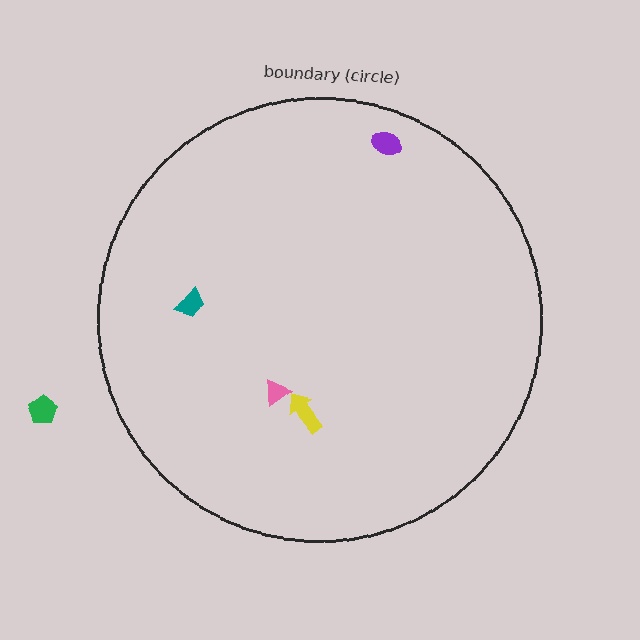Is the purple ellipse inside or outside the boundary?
Inside.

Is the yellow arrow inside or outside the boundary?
Inside.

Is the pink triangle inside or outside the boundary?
Inside.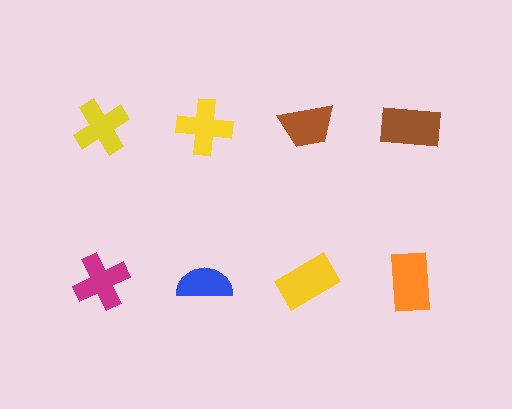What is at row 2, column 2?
A blue semicircle.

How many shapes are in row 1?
4 shapes.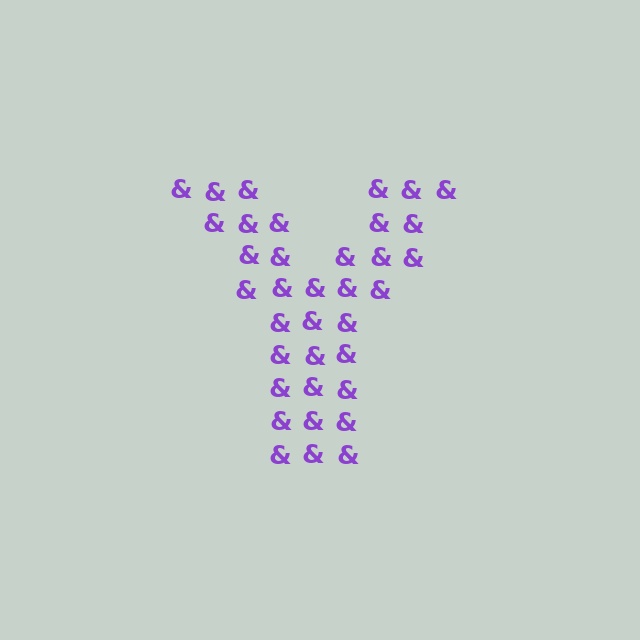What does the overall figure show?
The overall figure shows the letter Y.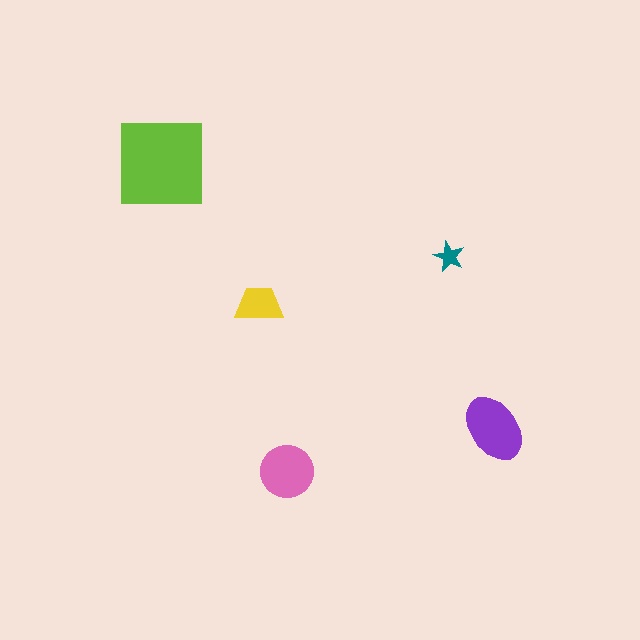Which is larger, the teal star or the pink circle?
The pink circle.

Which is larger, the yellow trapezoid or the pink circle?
The pink circle.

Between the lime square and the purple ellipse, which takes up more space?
The lime square.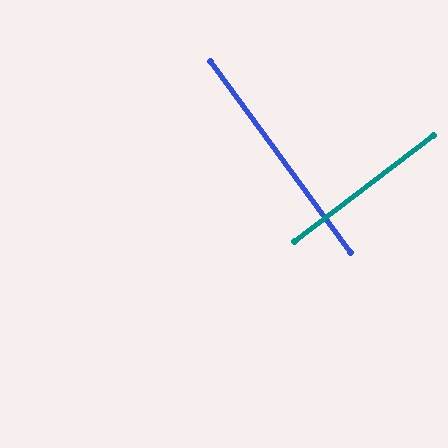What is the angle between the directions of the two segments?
Approximately 89 degrees.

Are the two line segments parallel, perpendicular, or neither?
Perpendicular — they meet at approximately 89°.